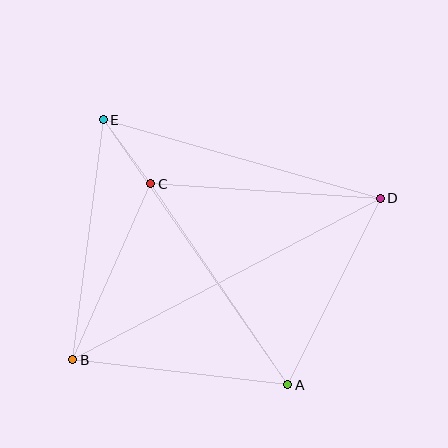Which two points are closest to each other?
Points C and E are closest to each other.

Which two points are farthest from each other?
Points B and D are farthest from each other.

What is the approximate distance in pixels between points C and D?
The distance between C and D is approximately 230 pixels.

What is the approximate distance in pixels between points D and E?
The distance between D and E is approximately 288 pixels.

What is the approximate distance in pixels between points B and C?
The distance between B and C is approximately 192 pixels.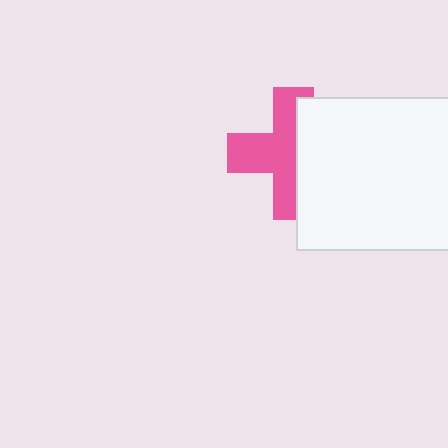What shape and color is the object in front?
The object in front is a white rectangle.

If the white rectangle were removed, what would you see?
You would see the complete pink cross.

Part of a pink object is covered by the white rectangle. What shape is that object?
It is a cross.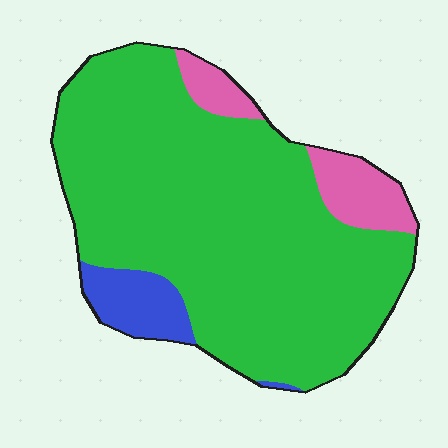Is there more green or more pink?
Green.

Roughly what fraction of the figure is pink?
Pink takes up about one tenth (1/10) of the figure.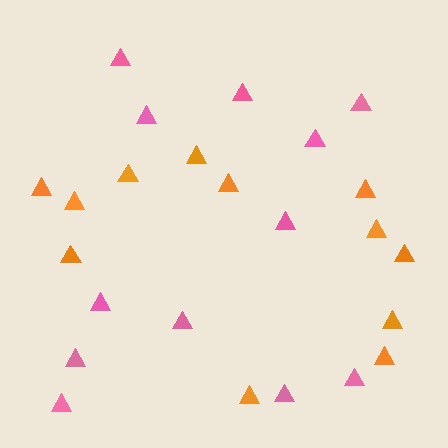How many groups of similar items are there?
There are 2 groups: one group of pink triangles (12) and one group of orange triangles (12).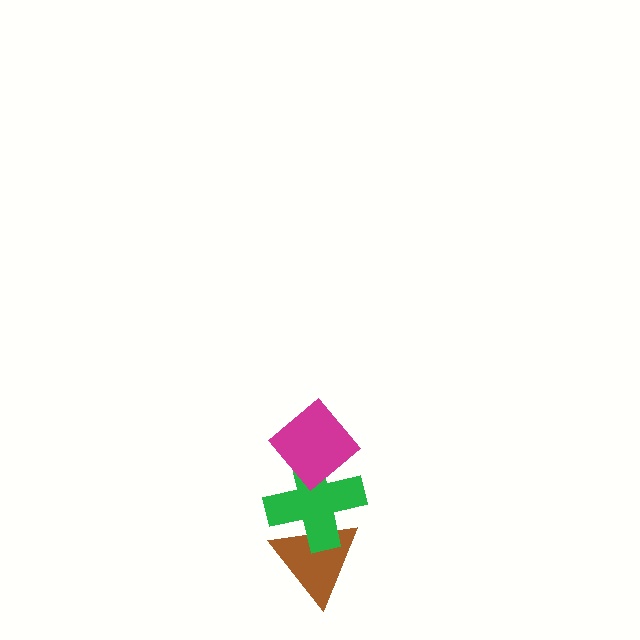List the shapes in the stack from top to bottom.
From top to bottom: the magenta diamond, the green cross, the brown triangle.